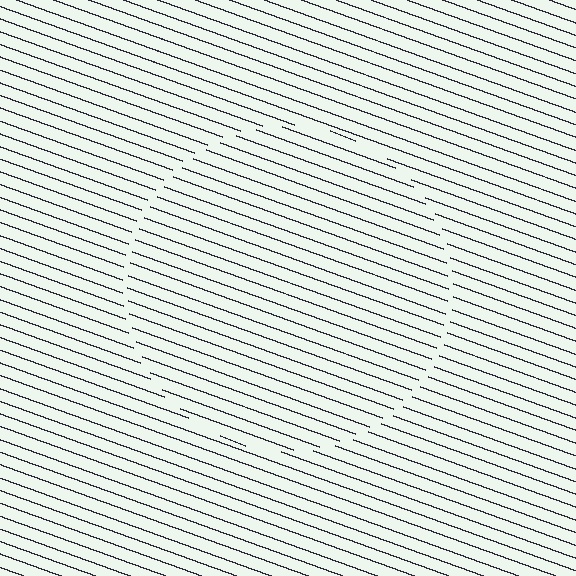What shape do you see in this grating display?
An illusory circle. The interior of the shape contains the same grating, shifted by half a period — the contour is defined by the phase discontinuity where line-ends from the inner and outer gratings abut.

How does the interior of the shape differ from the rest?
The interior of the shape contains the same grating, shifted by half a period — the contour is defined by the phase discontinuity where line-ends from the inner and outer gratings abut.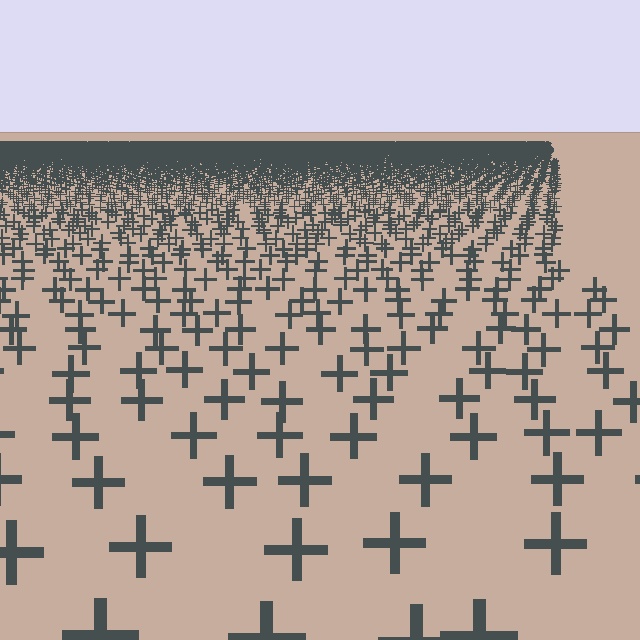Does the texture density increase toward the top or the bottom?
Density increases toward the top.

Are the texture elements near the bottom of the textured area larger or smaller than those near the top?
Larger. Near the bottom, elements are closer to the viewer and appear at a bigger on-screen size.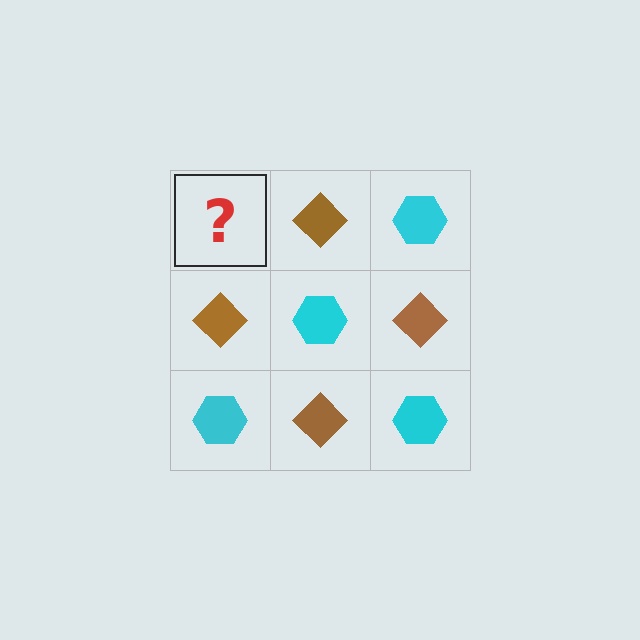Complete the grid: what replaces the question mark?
The question mark should be replaced with a cyan hexagon.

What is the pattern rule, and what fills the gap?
The rule is that it alternates cyan hexagon and brown diamond in a checkerboard pattern. The gap should be filled with a cyan hexagon.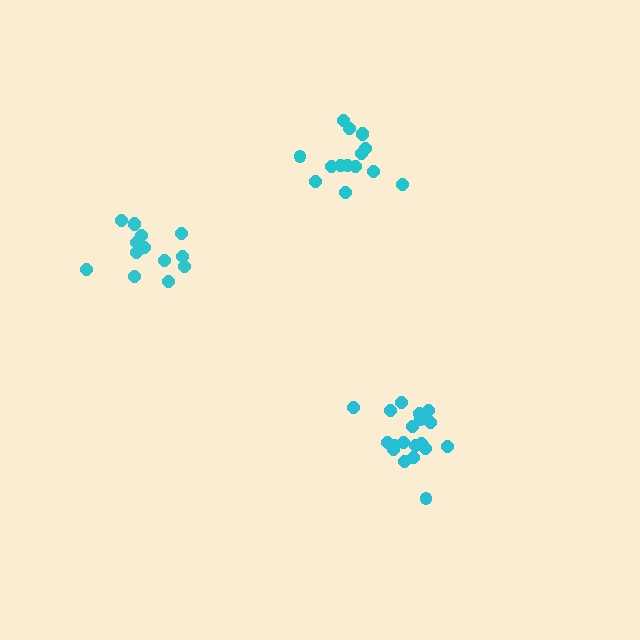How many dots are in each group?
Group 1: 19 dots, Group 2: 14 dots, Group 3: 15 dots (48 total).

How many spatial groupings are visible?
There are 3 spatial groupings.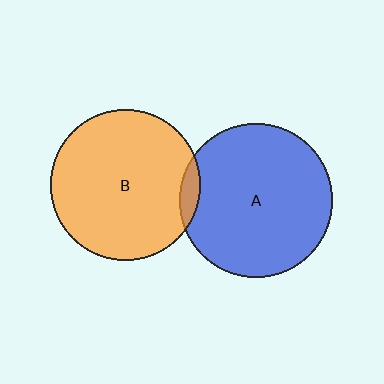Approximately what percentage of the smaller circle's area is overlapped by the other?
Approximately 5%.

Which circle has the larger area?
Circle A (blue).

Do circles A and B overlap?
Yes.